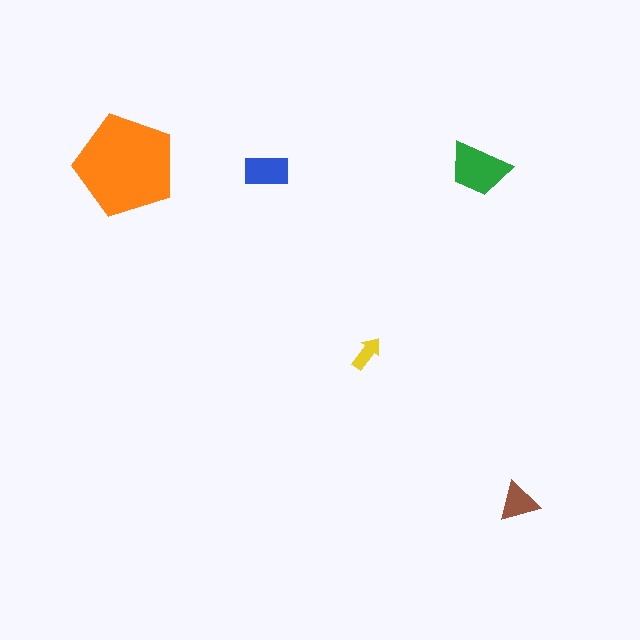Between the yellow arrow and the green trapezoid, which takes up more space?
The green trapezoid.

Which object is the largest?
The orange pentagon.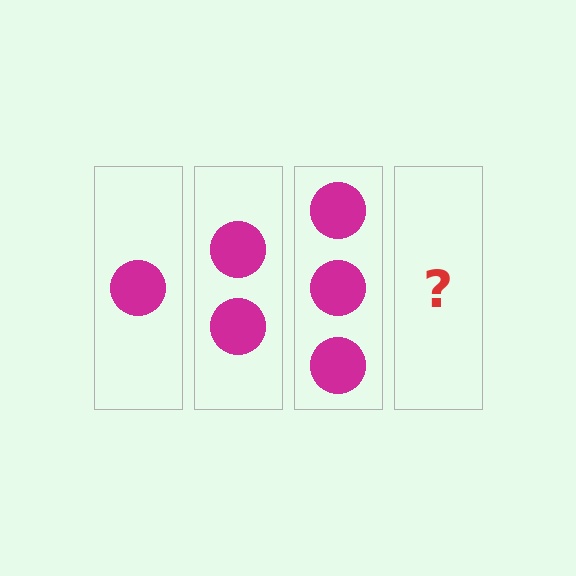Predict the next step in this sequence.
The next step is 4 circles.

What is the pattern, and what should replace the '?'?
The pattern is that each step adds one more circle. The '?' should be 4 circles.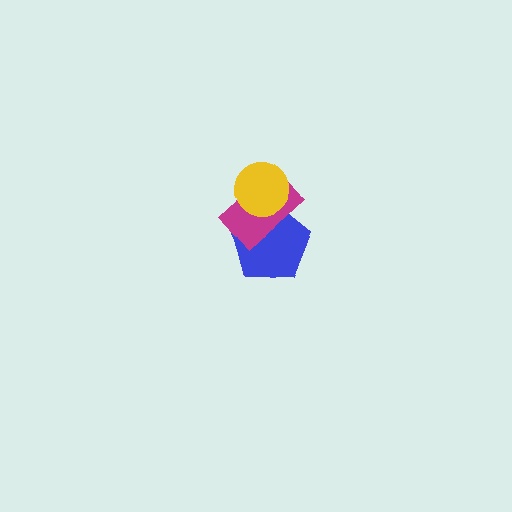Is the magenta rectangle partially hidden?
Yes, it is partially covered by another shape.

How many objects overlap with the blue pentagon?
2 objects overlap with the blue pentagon.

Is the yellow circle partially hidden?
No, no other shape covers it.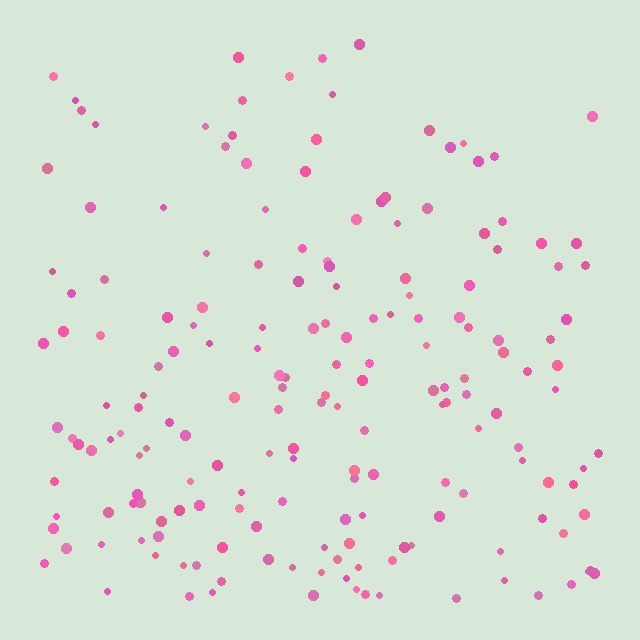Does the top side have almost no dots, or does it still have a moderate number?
Still a moderate number, just noticeably fewer than the bottom.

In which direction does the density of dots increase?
From top to bottom, with the bottom side densest.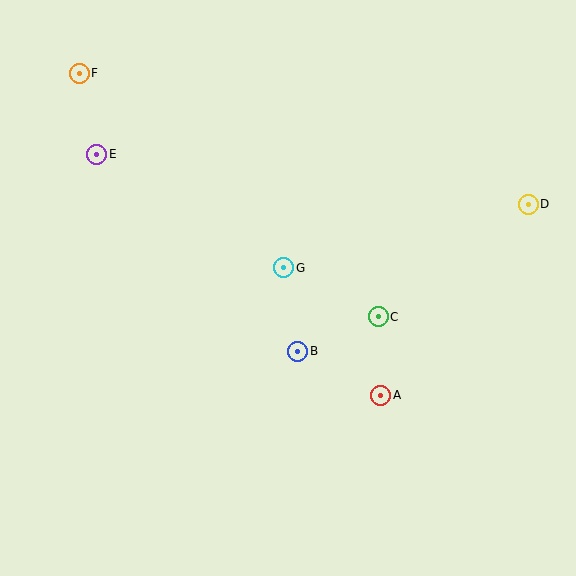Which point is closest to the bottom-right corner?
Point A is closest to the bottom-right corner.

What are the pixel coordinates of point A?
Point A is at (381, 395).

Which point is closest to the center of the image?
Point G at (284, 268) is closest to the center.